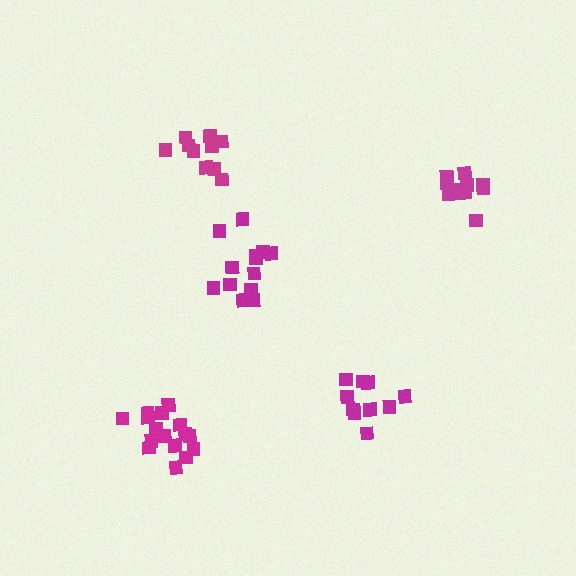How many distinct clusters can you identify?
There are 5 distinct clusters.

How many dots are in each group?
Group 1: 13 dots, Group 2: 10 dots, Group 3: 10 dots, Group 4: 11 dots, Group 5: 16 dots (60 total).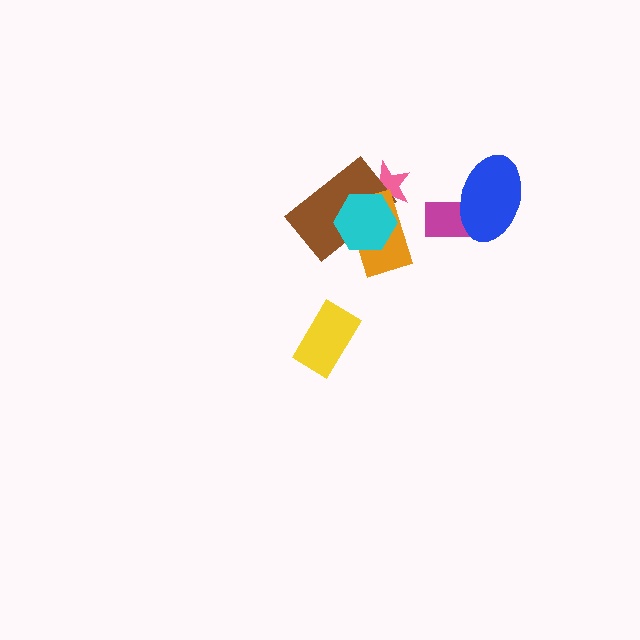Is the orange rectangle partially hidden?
Yes, it is partially covered by another shape.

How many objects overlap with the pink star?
3 objects overlap with the pink star.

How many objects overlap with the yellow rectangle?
0 objects overlap with the yellow rectangle.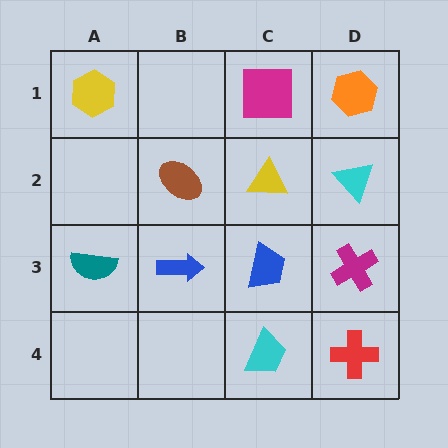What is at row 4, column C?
A cyan trapezoid.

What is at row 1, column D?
An orange hexagon.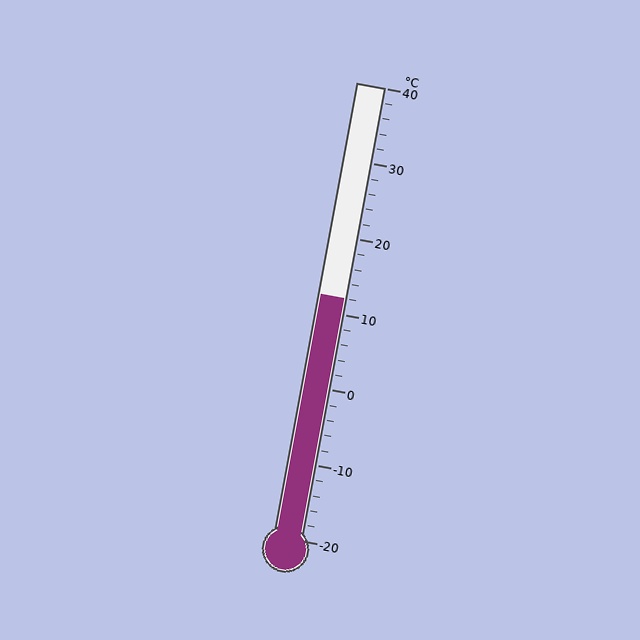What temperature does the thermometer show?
The thermometer shows approximately 12°C.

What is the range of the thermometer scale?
The thermometer scale ranges from -20°C to 40°C.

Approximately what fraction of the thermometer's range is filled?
The thermometer is filled to approximately 55% of its range.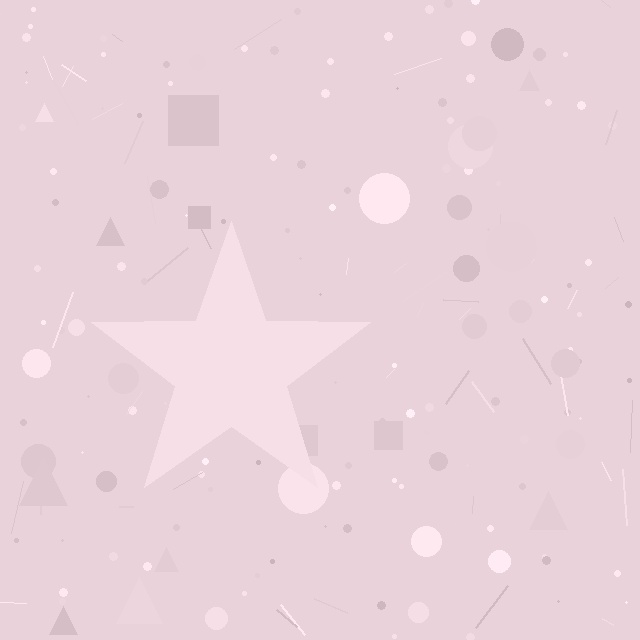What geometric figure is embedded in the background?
A star is embedded in the background.